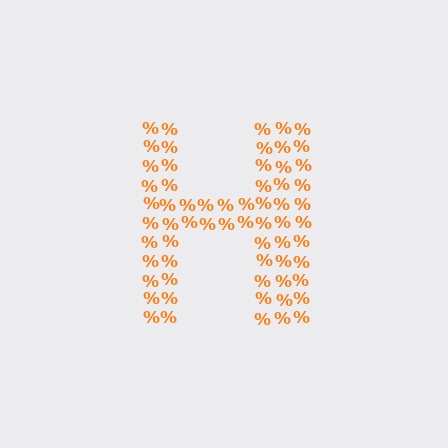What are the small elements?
The small elements are percent signs.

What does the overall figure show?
The overall figure shows the letter H.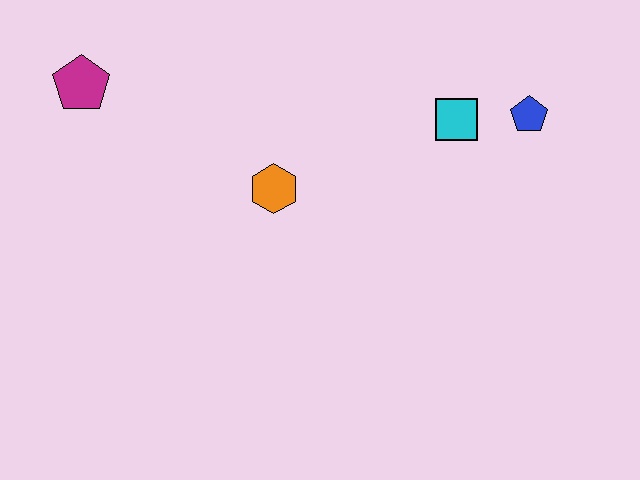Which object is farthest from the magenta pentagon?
The blue pentagon is farthest from the magenta pentagon.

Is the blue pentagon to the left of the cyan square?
No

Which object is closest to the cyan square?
The blue pentagon is closest to the cyan square.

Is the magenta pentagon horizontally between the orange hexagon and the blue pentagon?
No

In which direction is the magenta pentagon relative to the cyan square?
The magenta pentagon is to the left of the cyan square.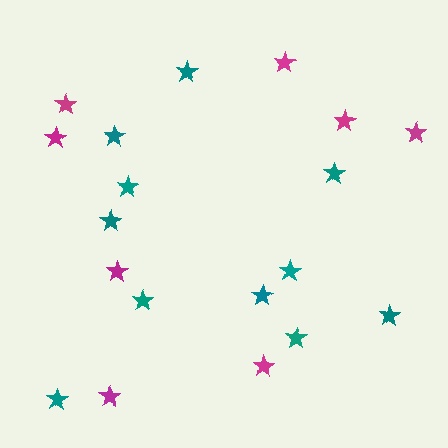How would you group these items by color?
There are 2 groups: one group of teal stars (11) and one group of magenta stars (8).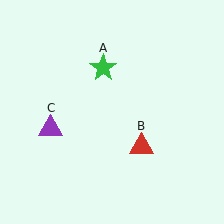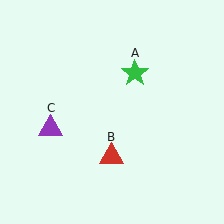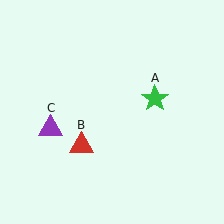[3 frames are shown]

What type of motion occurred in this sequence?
The green star (object A), red triangle (object B) rotated clockwise around the center of the scene.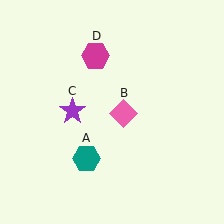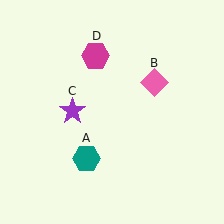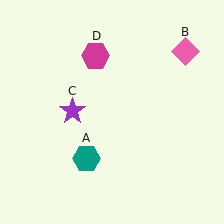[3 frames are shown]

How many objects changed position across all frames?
1 object changed position: pink diamond (object B).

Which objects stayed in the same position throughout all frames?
Teal hexagon (object A) and purple star (object C) and magenta hexagon (object D) remained stationary.